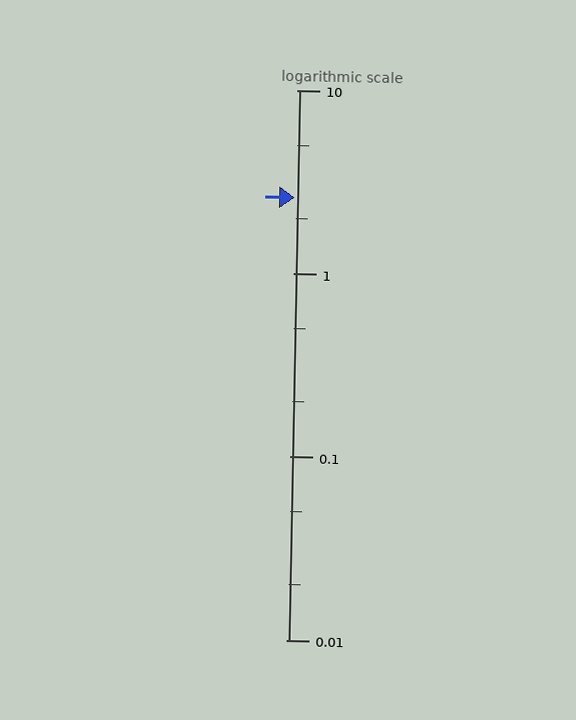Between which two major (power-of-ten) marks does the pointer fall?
The pointer is between 1 and 10.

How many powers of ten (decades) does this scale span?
The scale spans 3 decades, from 0.01 to 10.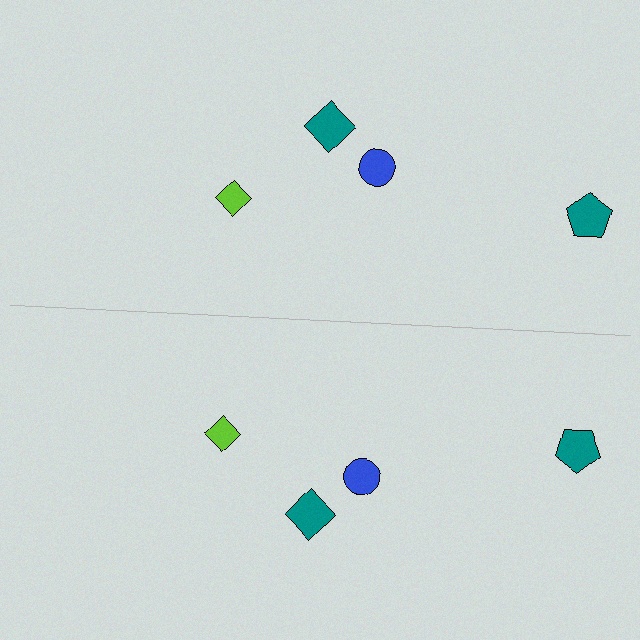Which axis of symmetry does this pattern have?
The pattern has a horizontal axis of symmetry running through the center of the image.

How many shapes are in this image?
There are 8 shapes in this image.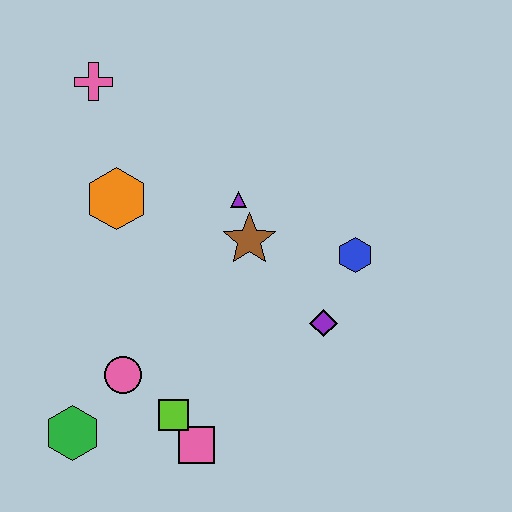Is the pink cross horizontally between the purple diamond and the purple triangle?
No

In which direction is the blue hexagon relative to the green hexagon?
The blue hexagon is to the right of the green hexagon.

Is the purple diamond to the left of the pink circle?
No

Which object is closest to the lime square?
The pink square is closest to the lime square.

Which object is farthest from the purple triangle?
The green hexagon is farthest from the purple triangle.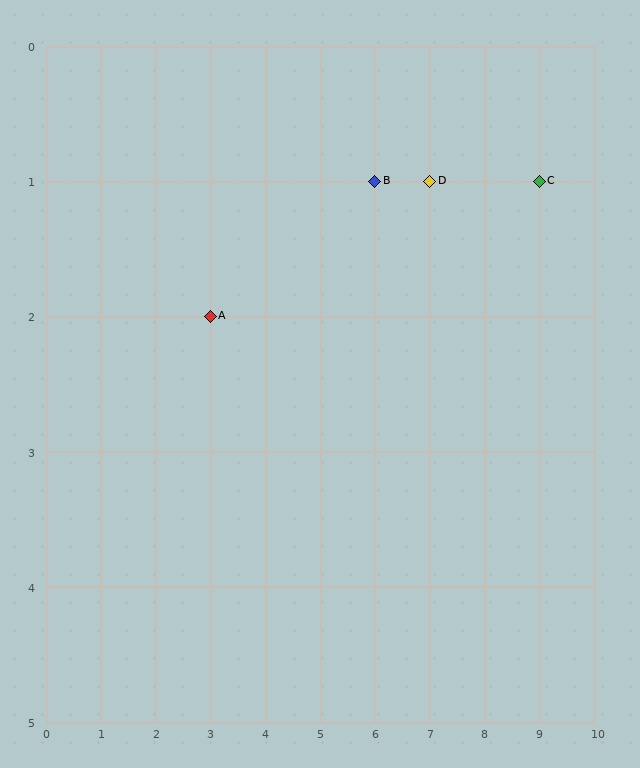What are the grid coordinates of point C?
Point C is at grid coordinates (9, 1).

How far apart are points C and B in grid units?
Points C and B are 3 columns apart.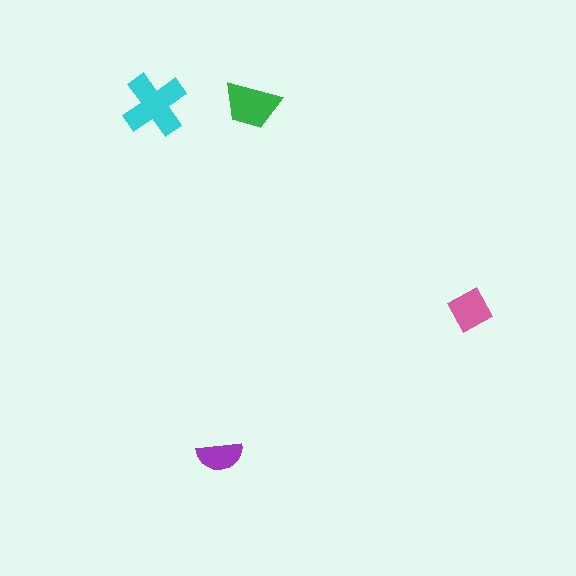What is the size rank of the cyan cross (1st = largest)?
1st.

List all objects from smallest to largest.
The purple semicircle, the pink diamond, the green trapezoid, the cyan cross.